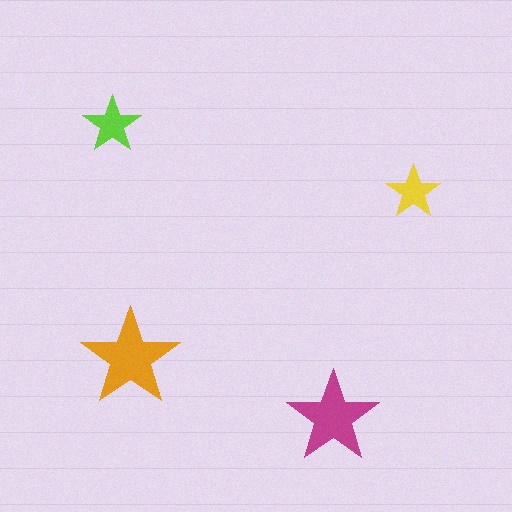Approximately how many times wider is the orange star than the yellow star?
About 2 times wider.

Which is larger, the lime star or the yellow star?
The lime one.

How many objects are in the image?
There are 4 objects in the image.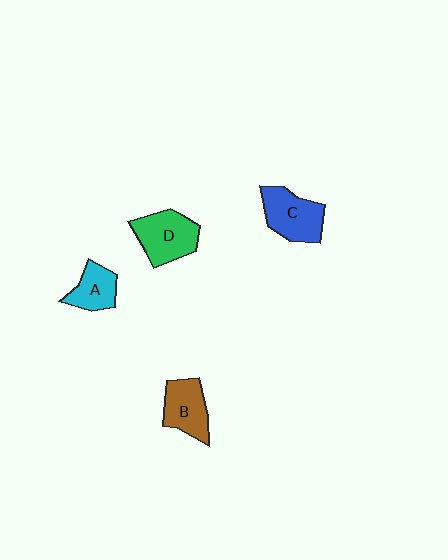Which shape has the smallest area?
Shape A (cyan).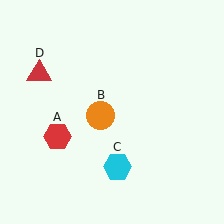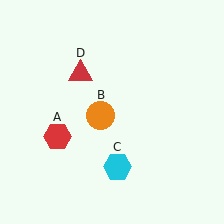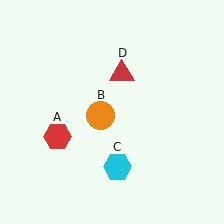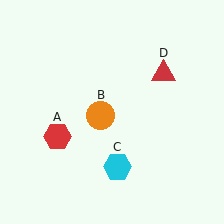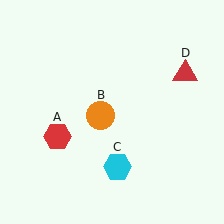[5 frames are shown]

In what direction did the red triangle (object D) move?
The red triangle (object D) moved right.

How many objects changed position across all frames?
1 object changed position: red triangle (object D).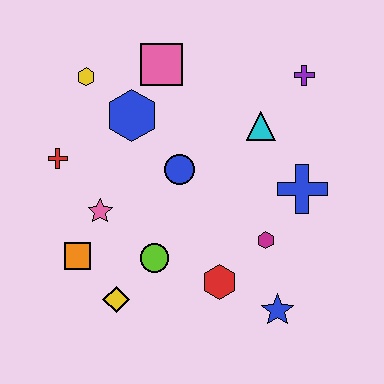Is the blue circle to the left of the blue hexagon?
No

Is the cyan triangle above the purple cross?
No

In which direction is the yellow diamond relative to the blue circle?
The yellow diamond is below the blue circle.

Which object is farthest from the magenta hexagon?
The yellow hexagon is farthest from the magenta hexagon.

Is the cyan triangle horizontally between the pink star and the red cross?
No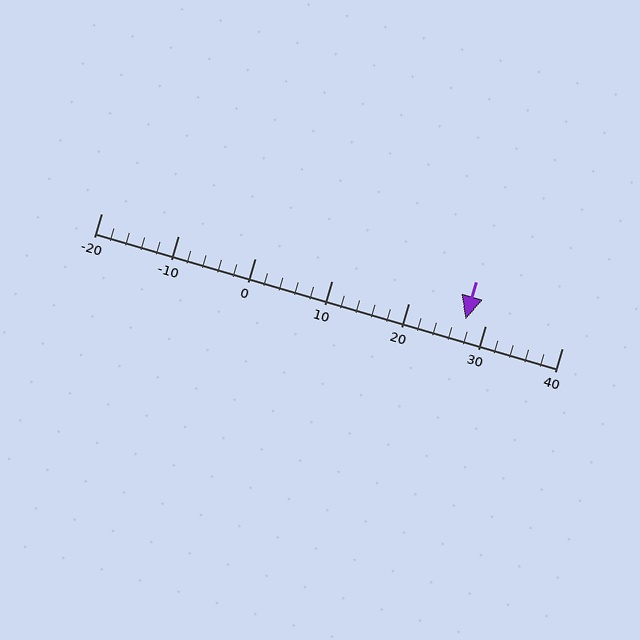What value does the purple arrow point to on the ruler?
The purple arrow points to approximately 27.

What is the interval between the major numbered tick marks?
The major tick marks are spaced 10 units apart.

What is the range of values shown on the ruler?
The ruler shows values from -20 to 40.